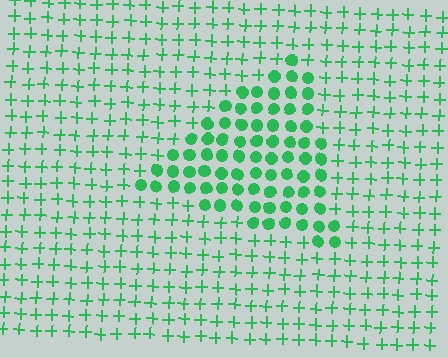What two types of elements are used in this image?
The image uses circles inside the triangle region and plus signs outside it.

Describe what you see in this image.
The image is filled with small green elements arranged in a uniform grid. A triangle-shaped region contains circles, while the surrounding area contains plus signs. The boundary is defined purely by the change in element shape.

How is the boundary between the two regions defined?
The boundary is defined by a change in element shape: circles inside vs. plus signs outside. All elements share the same color and spacing.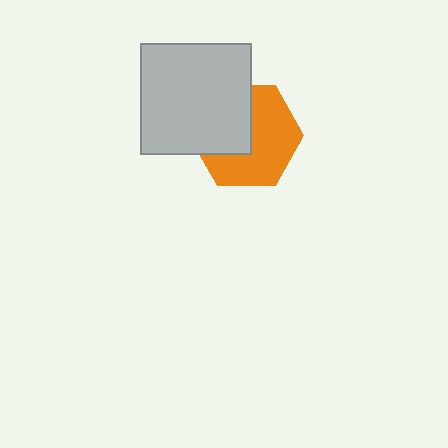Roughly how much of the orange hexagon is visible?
About half of it is visible (roughly 59%).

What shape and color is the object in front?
The object in front is a light gray square.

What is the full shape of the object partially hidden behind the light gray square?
The partially hidden object is an orange hexagon.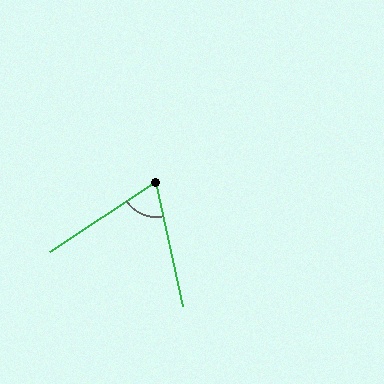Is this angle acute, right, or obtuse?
It is acute.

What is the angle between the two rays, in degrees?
Approximately 69 degrees.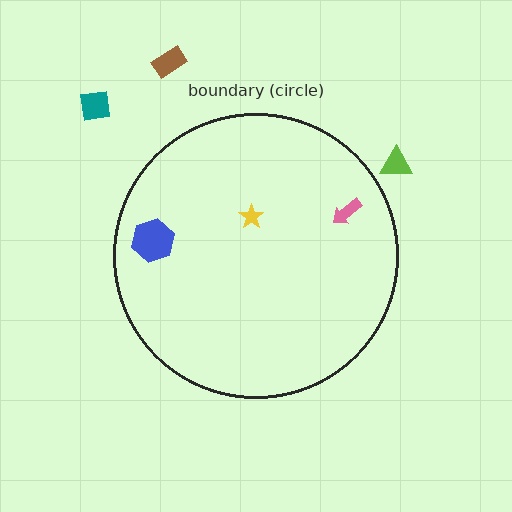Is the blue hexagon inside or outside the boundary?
Inside.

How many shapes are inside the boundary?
3 inside, 3 outside.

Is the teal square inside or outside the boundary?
Outside.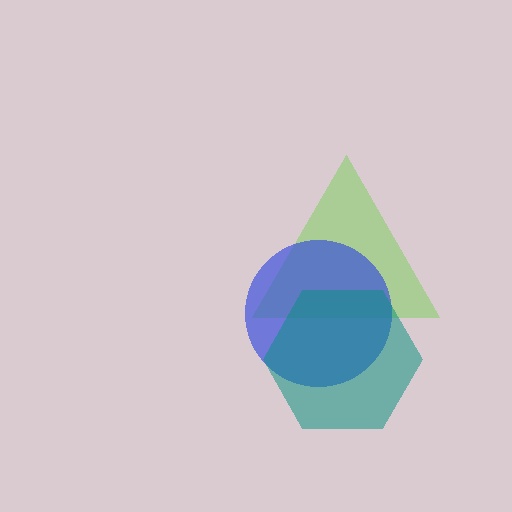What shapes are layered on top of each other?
The layered shapes are: a lime triangle, a blue circle, a teal hexagon.